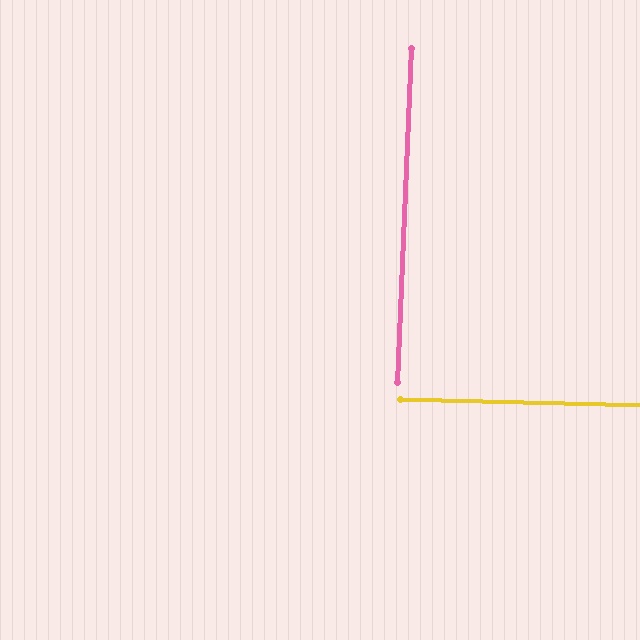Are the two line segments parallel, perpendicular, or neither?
Perpendicular — they meet at approximately 89°.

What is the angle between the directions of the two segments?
Approximately 89 degrees.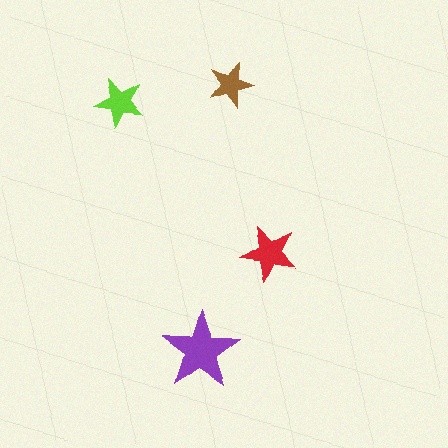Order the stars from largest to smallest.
the purple one, the red one, the lime one, the brown one.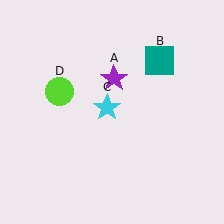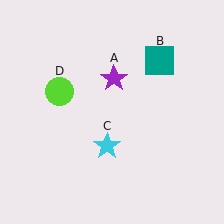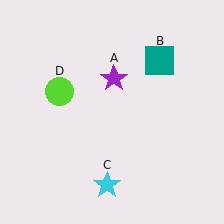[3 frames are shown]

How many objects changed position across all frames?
1 object changed position: cyan star (object C).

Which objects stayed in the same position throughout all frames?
Purple star (object A) and teal square (object B) and lime circle (object D) remained stationary.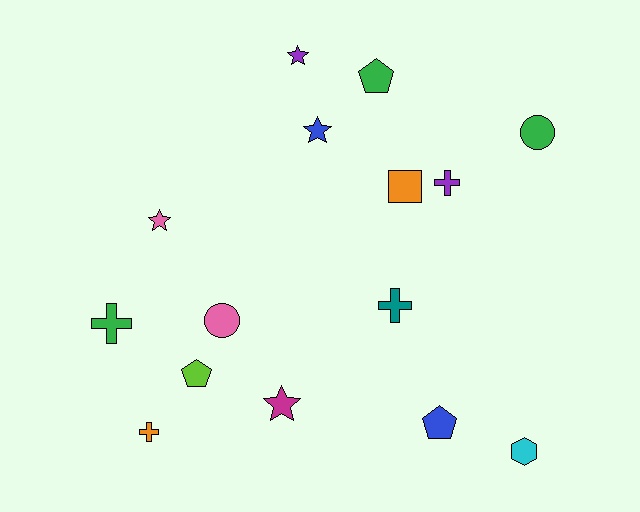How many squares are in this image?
There is 1 square.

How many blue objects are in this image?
There are 2 blue objects.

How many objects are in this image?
There are 15 objects.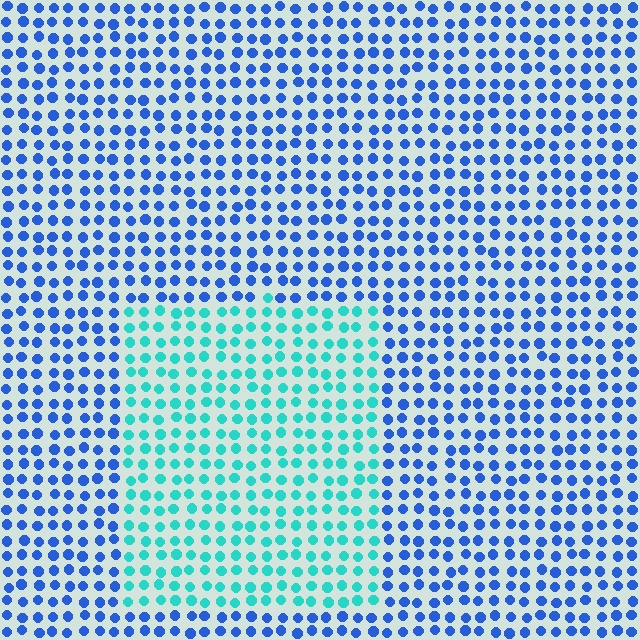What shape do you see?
I see a rectangle.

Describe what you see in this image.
The image is filled with small blue elements in a uniform arrangement. A rectangle-shaped region is visible where the elements are tinted to a slightly different hue, forming a subtle color boundary.